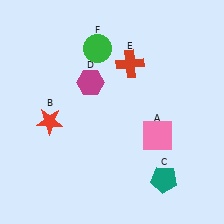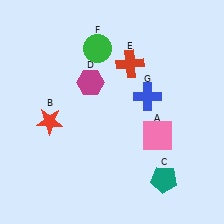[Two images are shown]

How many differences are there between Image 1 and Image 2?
There is 1 difference between the two images.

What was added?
A blue cross (G) was added in Image 2.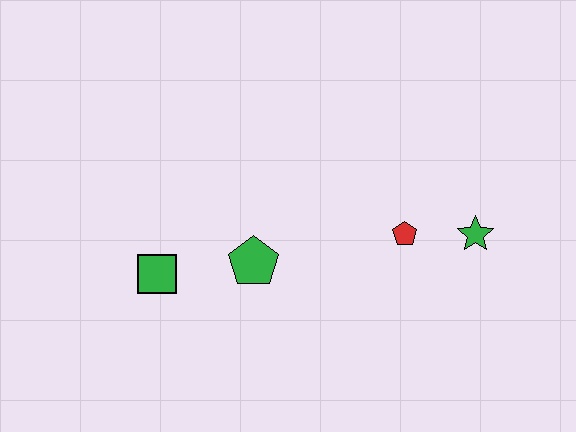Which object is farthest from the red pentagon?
The green square is farthest from the red pentagon.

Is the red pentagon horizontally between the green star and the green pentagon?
Yes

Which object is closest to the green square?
The green pentagon is closest to the green square.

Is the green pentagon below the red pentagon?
Yes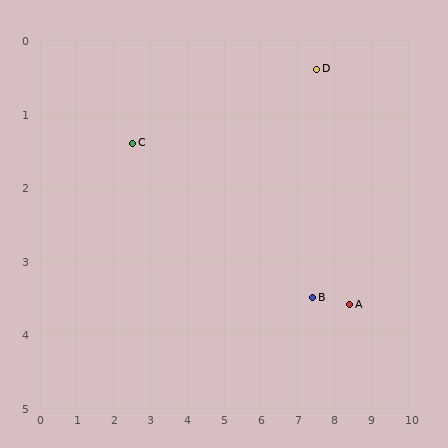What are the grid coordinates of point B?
Point B is at approximately (7.4, 3.5).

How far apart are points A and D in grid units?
Points A and D are about 3.3 grid units apart.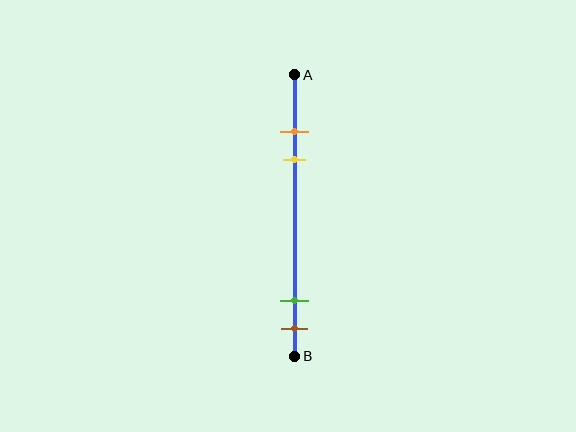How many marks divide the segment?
There are 4 marks dividing the segment.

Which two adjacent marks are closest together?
The orange and yellow marks are the closest adjacent pair.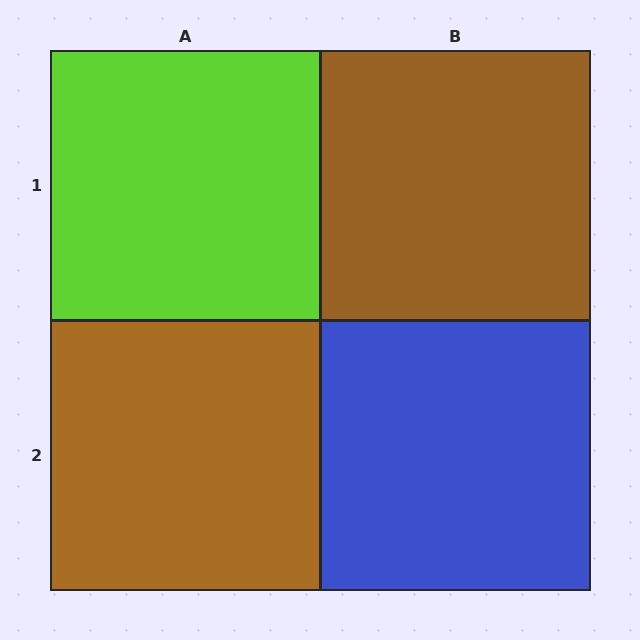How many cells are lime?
1 cell is lime.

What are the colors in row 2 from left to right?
Brown, blue.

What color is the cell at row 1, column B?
Brown.